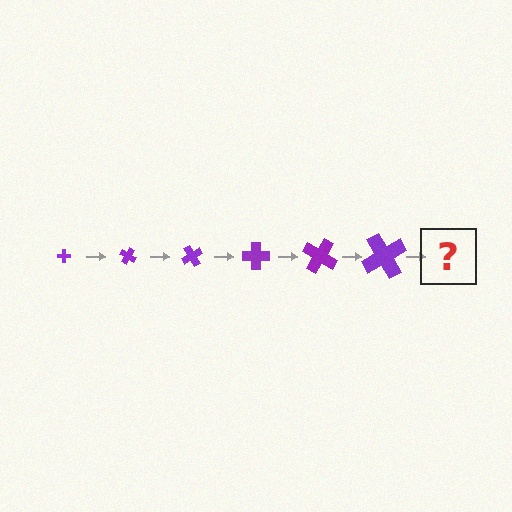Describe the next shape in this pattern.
It should be a cross, larger than the previous one and rotated 180 degrees from the start.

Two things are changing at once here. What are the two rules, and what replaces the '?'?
The two rules are that the cross grows larger each step and it rotates 30 degrees each step. The '?' should be a cross, larger than the previous one and rotated 180 degrees from the start.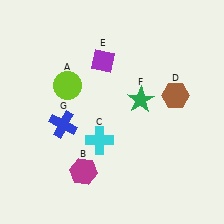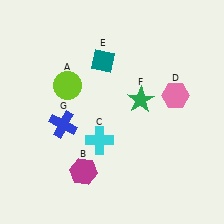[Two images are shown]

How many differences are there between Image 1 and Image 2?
There are 2 differences between the two images.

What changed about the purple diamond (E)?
In Image 1, E is purple. In Image 2, it changed to teal.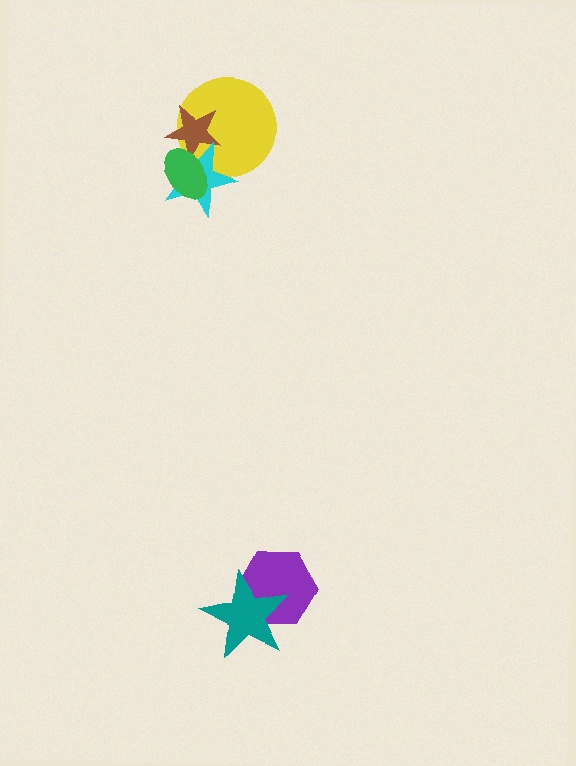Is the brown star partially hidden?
Yes, it is partially covered by another shape.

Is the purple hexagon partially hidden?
Yes, it is partially covered by another shape.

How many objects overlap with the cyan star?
3 objects overlap with the cyan star.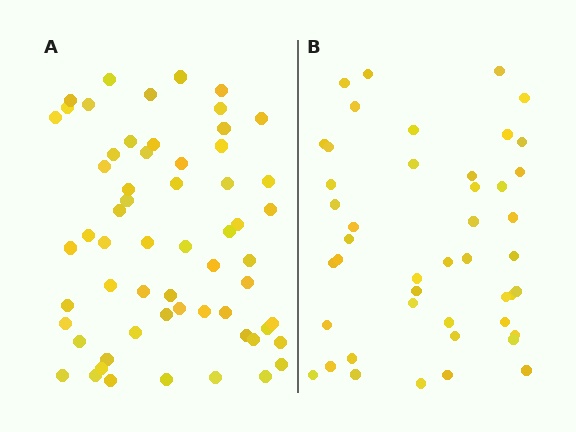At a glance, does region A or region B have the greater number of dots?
Region A (the left region) has more dots.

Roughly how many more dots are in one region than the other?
Region A has approximately 15 more dots than region B.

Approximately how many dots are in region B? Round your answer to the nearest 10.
About 40 dots. (The exact count is 45, which rounds to 40.)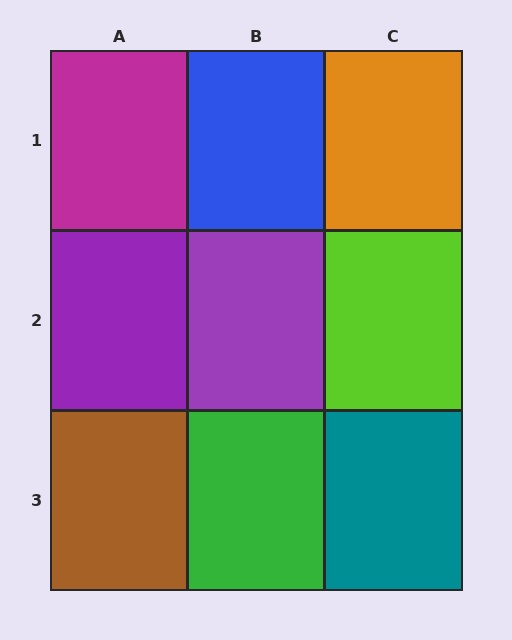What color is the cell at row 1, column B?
Blue.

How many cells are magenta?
1 cell is magenta.